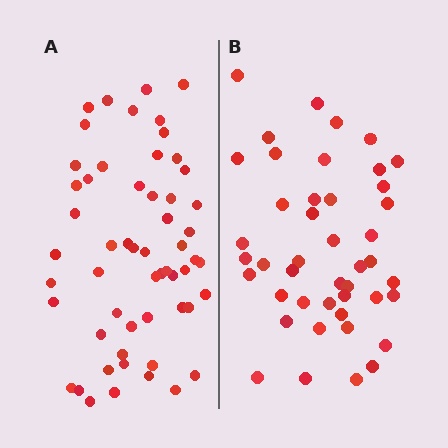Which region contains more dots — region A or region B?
Region A (the left region) has more dots.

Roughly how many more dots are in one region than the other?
Region A has roughly 12 or so more dots than region B.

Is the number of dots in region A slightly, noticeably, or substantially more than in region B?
Region A has noticeably more, but not dramatically so. The ratio is roughly 1.3 to 1.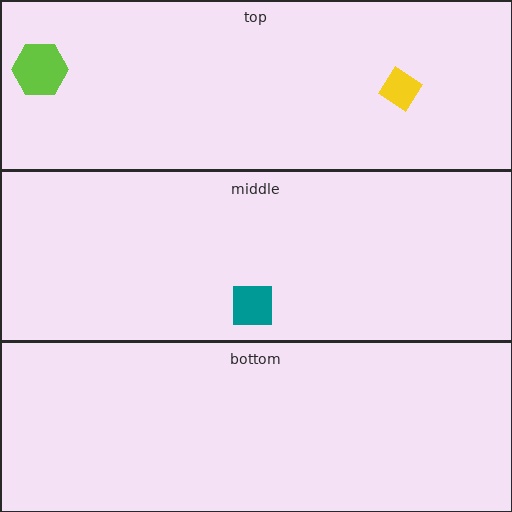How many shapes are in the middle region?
1.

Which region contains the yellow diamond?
The top region.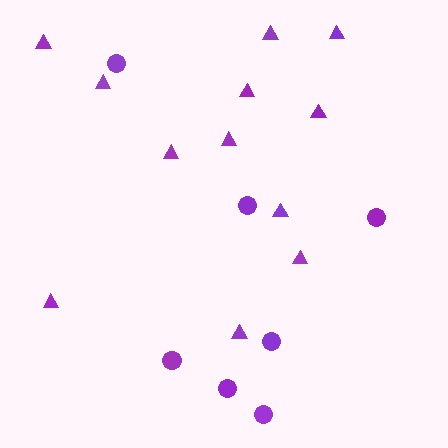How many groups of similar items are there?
There are 2 groups: one group of circles (7) and one group of triangles (12).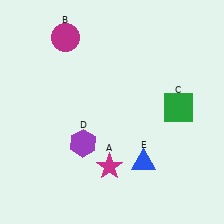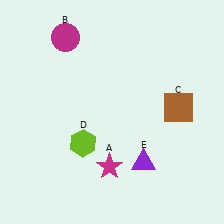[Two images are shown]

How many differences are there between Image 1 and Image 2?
There are 3 differences between the two images.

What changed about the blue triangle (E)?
In Image 1, E is blue. In Image 2, it changed to purple.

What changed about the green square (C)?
In Image 1, C is green. In Image 2, it changed to brown.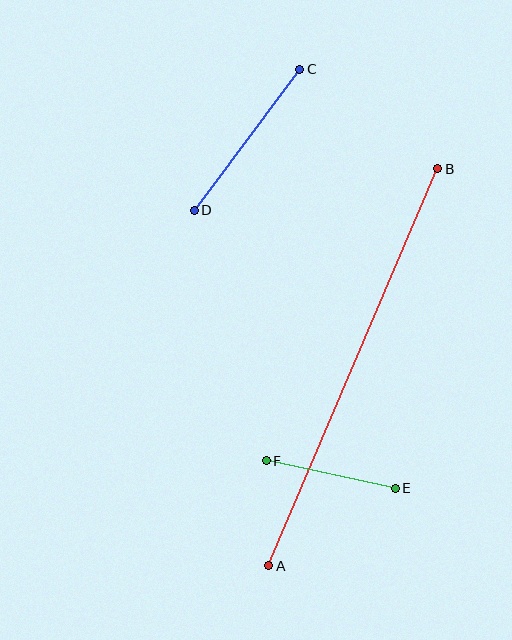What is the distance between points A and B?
The distance is approximately 432 pixels.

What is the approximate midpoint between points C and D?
The midpoint is at approximately (247, 140) pixels.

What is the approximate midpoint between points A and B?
The midpoint is at approximately (353, 367) pixels.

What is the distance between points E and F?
The distance is approximately 132 pixels.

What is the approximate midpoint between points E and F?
The midpoint is at approximately (331, 475) pixels.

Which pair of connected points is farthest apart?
Points A and B are farthest apart.